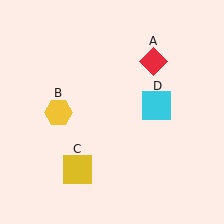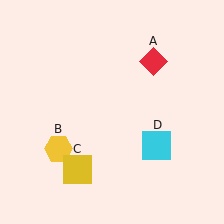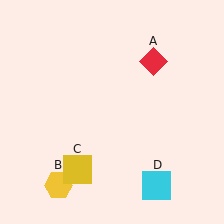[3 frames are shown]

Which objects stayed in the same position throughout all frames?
Red diamond (object A) and yellow square (object C) remained stationary.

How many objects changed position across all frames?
2 objects changed position: yellow hexagon (object B), cyan square (object D).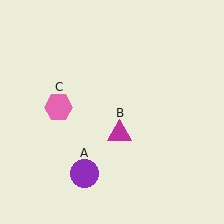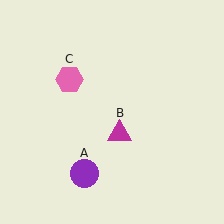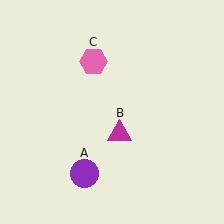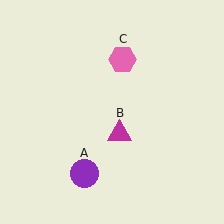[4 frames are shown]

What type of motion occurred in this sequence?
The pink hexagon (object C) rotated clockwise around the center of the scene.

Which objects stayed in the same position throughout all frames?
Purple circle (object A) and magenta triangle (object B) remained stationary.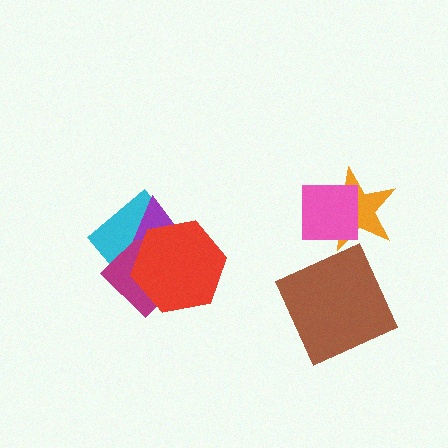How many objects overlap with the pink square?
1 object overlaps with the pink square.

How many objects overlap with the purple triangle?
3 objects overlap with the purple triangle.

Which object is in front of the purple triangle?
The red hexagon is in front of the purple triangle.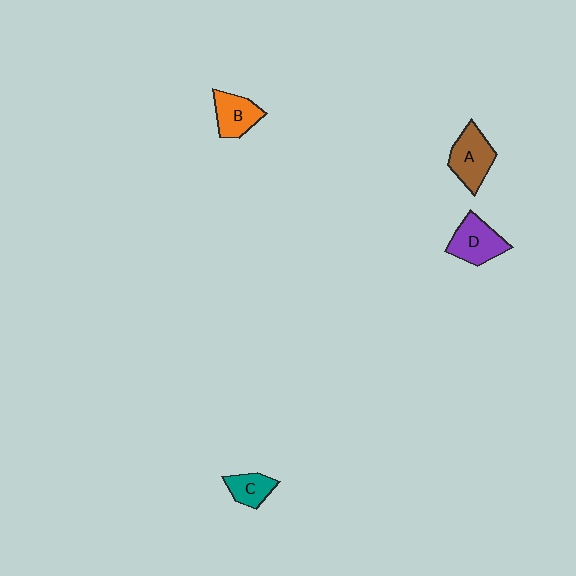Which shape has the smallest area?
Shape C (teal).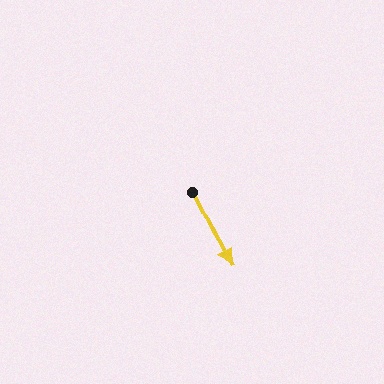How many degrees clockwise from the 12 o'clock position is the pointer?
Approximately 152 degrees.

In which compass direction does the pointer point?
Southeast.